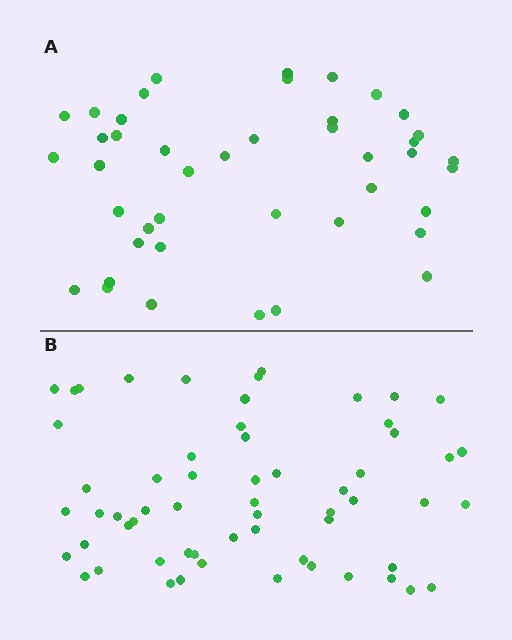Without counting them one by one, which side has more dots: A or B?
Region B (the bottom region) has more dots.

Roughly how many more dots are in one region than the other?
Region B has approximately 15 more dots than region A.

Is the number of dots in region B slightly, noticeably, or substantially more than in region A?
Region B has noticeably more, but not dramatically so. The ratio is roughly 1.4 to 1.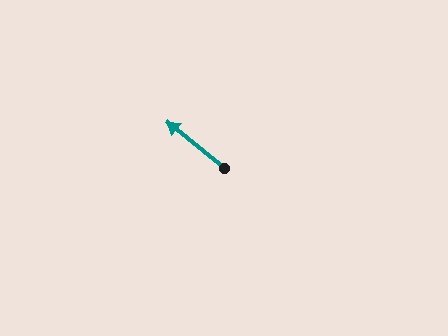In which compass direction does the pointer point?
Northwest.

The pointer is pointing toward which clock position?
Roughly 10 o'clock.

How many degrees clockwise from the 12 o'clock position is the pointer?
Approximately 309 degrees.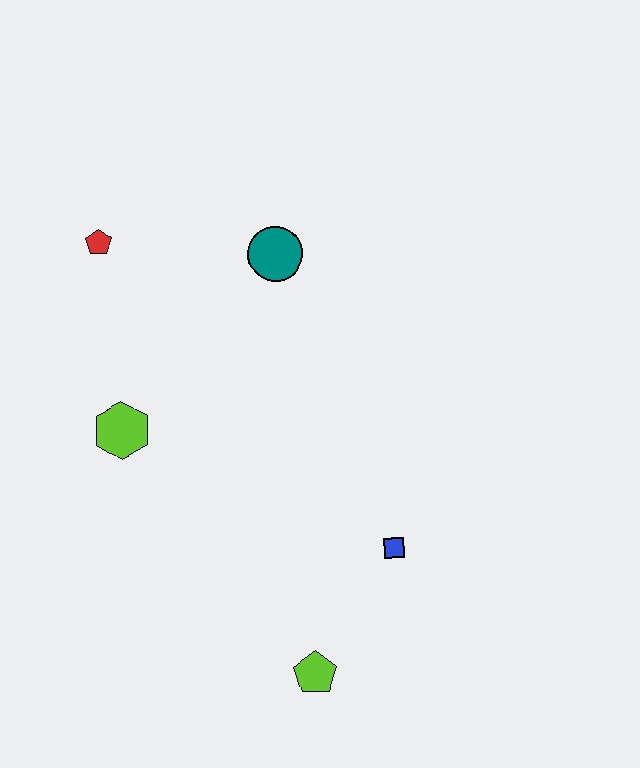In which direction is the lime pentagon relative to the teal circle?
The lime pentagon is below the teal circle.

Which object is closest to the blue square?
The lime pentagon is closest to the blue square.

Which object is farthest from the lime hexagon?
The lime pentagon is farthest from the lime hexagon.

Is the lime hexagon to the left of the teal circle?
Yes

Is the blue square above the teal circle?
No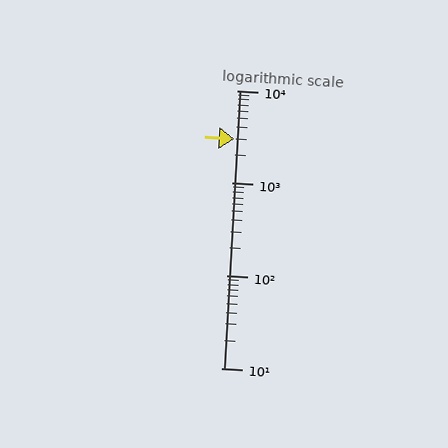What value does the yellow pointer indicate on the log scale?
The pointer indicates approximately 3000.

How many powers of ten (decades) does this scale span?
The scale spans 3 decades, from 10 to 10000.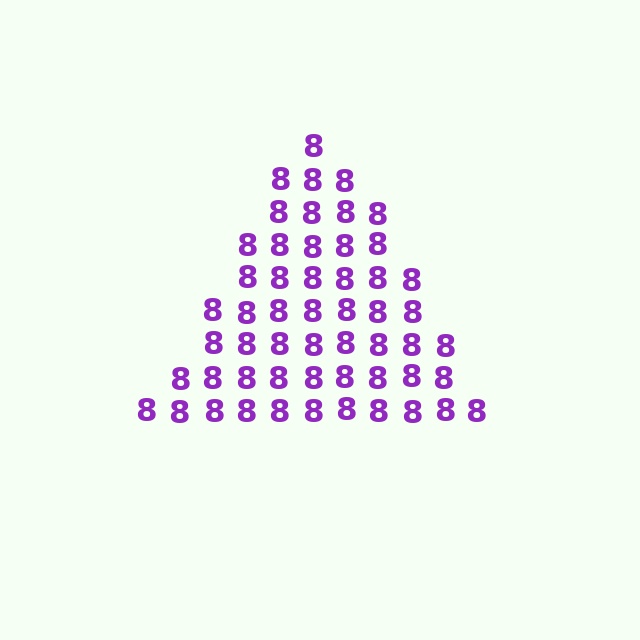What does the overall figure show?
The overall figure shows a triangle.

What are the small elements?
The small elements are digit 8's.